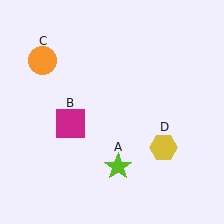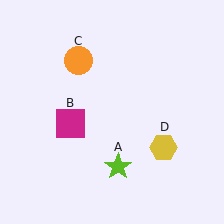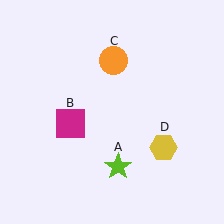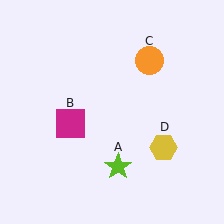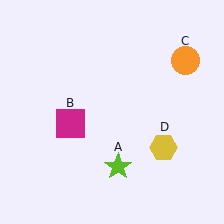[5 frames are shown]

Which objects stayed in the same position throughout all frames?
Lime star (object A) and magenta square (object B) and yellow hexagon (object D) remained stationary.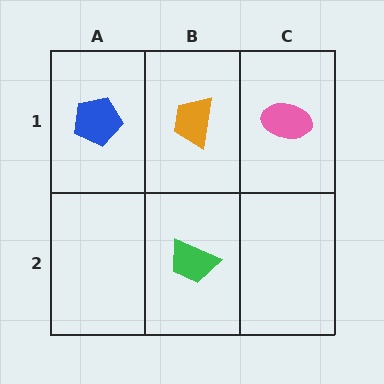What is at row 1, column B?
An orange trapezoid.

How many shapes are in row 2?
1 shape.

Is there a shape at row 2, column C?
No, that cell is empty.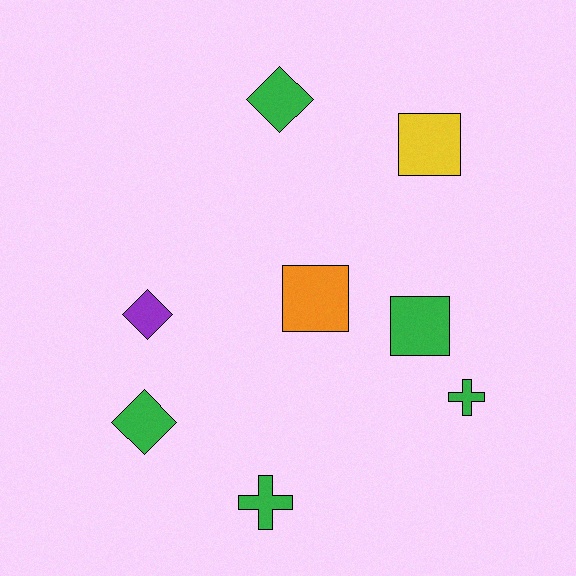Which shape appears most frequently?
Square, with 3 objects.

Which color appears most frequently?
Green, with 5 objects.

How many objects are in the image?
There are 8 objects.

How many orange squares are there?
There is 1 orange square.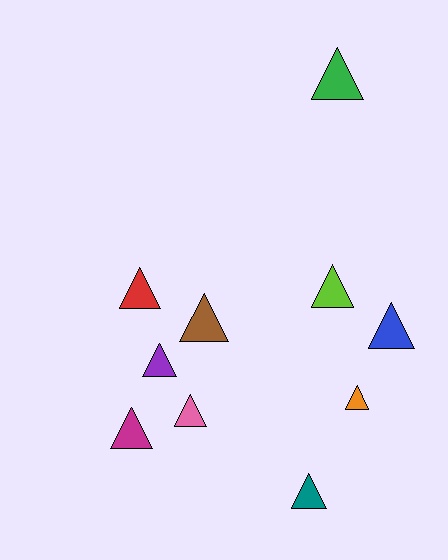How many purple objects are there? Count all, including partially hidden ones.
There is 1 purple object.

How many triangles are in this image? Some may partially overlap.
There are 10 triangles.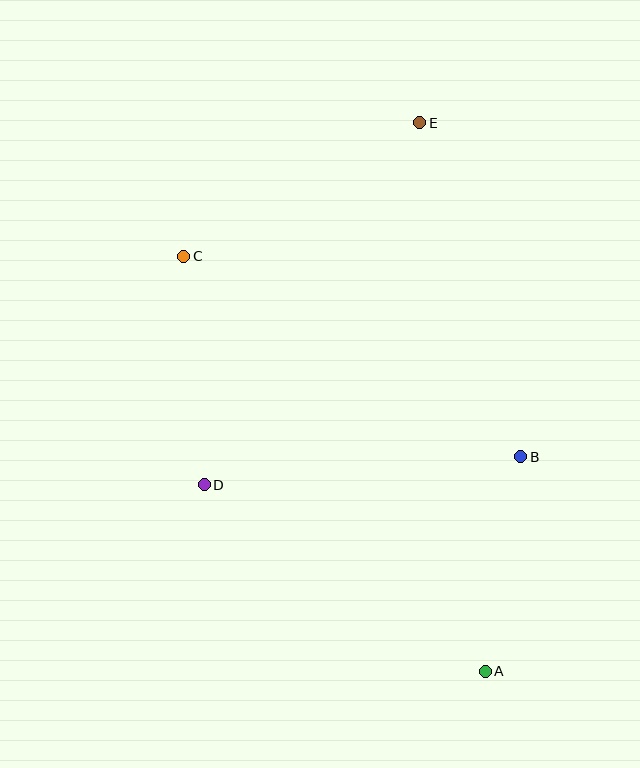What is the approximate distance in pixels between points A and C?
The distance between A and C is approximately 513 pixels.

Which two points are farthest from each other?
Points A and E are farthest from each other.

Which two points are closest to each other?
Points A and B are closest to each other.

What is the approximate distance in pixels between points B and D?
The distance between B and D is approximately 318 pixels.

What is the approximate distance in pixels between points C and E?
The distance between C and E is approximately 271 pixels.